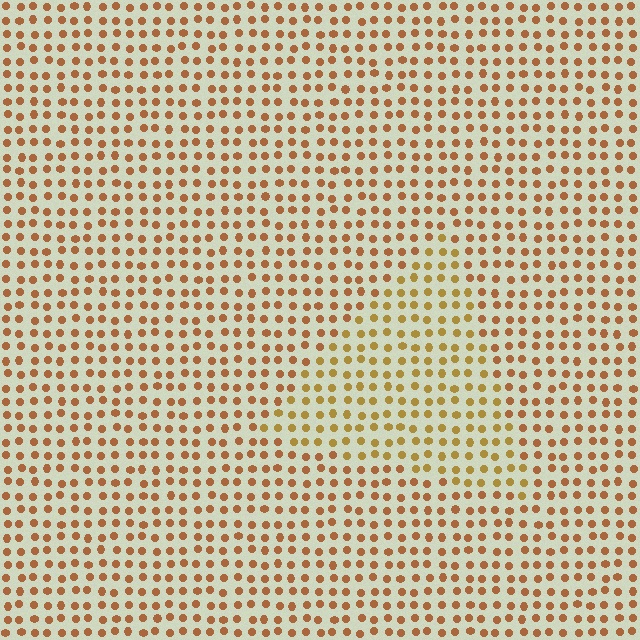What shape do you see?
I see a triangle.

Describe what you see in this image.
The image is filled with small brown elements in a uniform arrangement. A triangle-shaped region is visible where the elements are tinted to a slightly different hue, forming a subtle color boundary.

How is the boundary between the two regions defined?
The boundary is defined purely by a slight shift in hue (about 22 degrees). Spacing, size, and orientation are identical on both sides.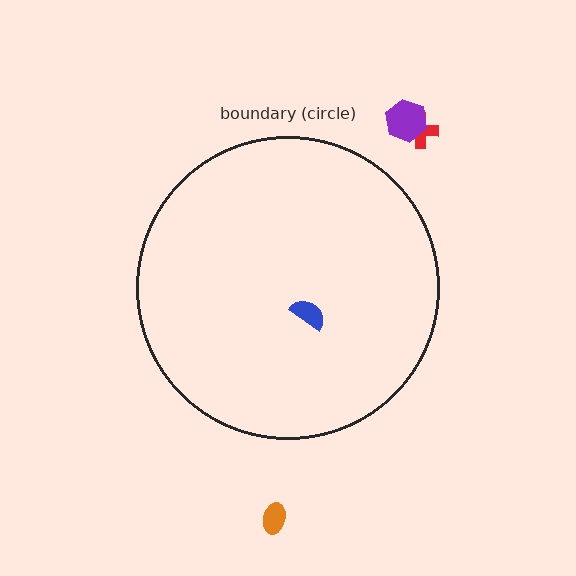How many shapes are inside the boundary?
1 inside, 3 outside.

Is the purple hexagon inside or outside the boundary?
Outside.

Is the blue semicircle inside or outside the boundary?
Inside.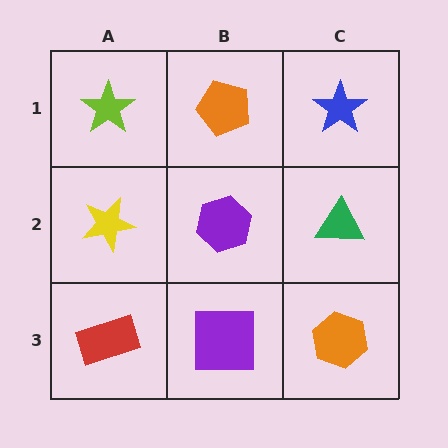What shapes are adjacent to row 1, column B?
A purple hexagon (row 2, column B), a lime star (row 1, column A), a blue star (row 1, column C).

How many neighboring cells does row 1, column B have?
3.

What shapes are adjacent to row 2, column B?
An orange pentagon (row 1, column B), a purple square (row 3, column B), a yellow star (row 2, column A), a green triangle (row 2, column C).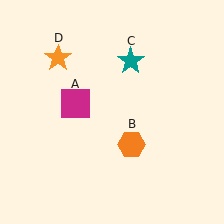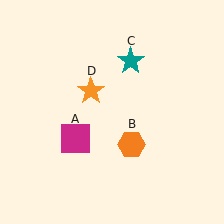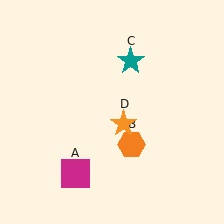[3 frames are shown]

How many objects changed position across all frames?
2 objects changed position: magenta square (object A), orange star (object D).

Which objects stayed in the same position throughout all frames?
Orange hexagon (object B) and teal star (object C) remained stationary.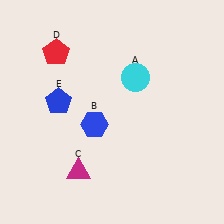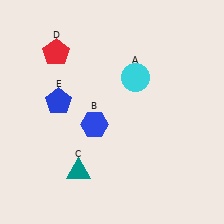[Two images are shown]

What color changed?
The triangle (C) changed from magenta in Image 1 to teal in Image 2.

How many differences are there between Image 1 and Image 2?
There is 1 difference between the two images.